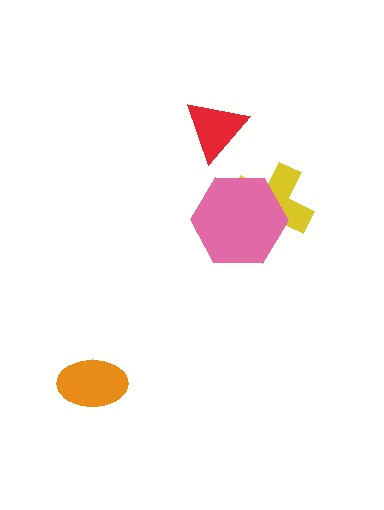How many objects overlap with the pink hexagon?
1 object overlaps with the pink hexagon.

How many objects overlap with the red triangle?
0 objects overlap with the red triangle.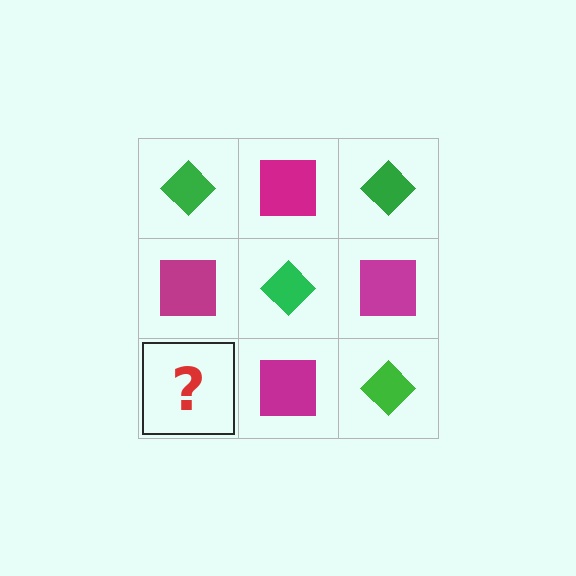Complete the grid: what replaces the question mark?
The question mark should be replaced with a green diamond.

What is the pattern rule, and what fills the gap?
The rule is that it alternates green diamond and magenta square in a checkerboard pattern. The gap should be filled with a green diamond.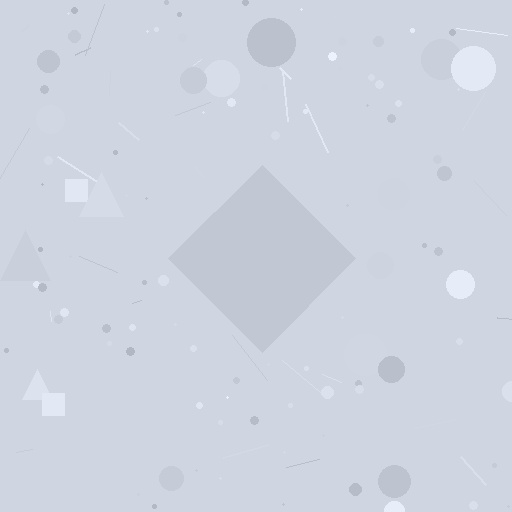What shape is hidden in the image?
A diamond is hidden in the image.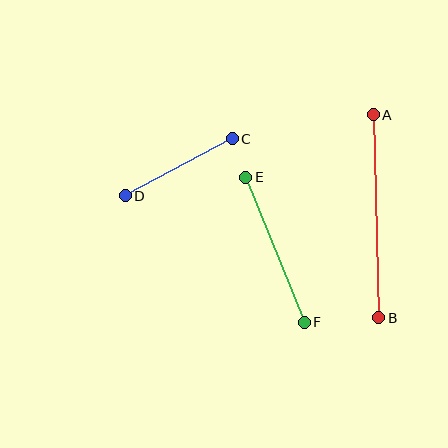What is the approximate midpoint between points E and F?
The midpoint is at approximately (275, 250) pixels.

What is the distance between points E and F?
The distance is approximately 156 pixels.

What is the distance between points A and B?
The distance is approximately 203 pixels.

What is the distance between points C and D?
The distance is approximately 121 pixels.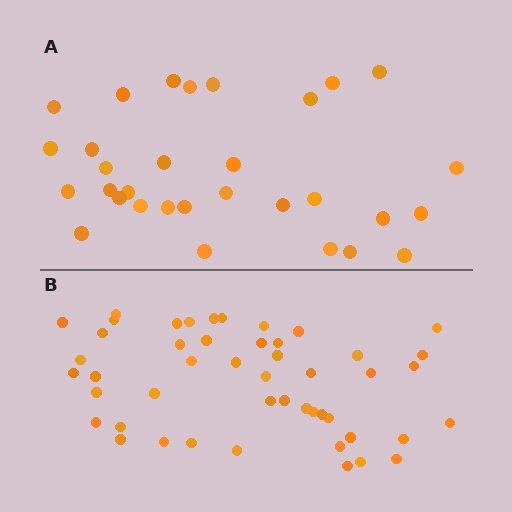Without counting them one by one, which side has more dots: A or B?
Region B (the bottom region) has more dots.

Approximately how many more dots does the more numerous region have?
Region B has approximately 15 more dots than region A.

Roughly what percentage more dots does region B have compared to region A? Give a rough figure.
About 55% more.